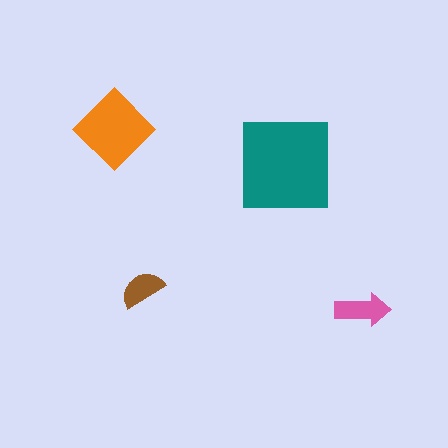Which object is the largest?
The teal square.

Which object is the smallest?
The brown semicircle.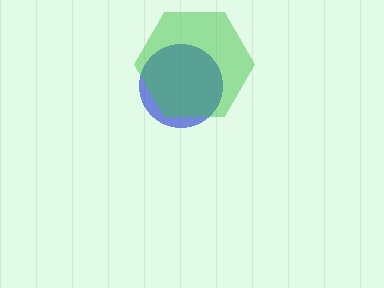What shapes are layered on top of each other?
The layered shapes are: a blue circle, a green hexagon.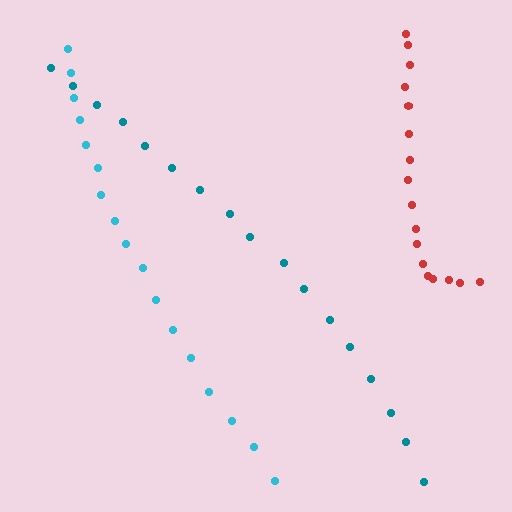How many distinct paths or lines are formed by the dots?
There are 3 distinct paths.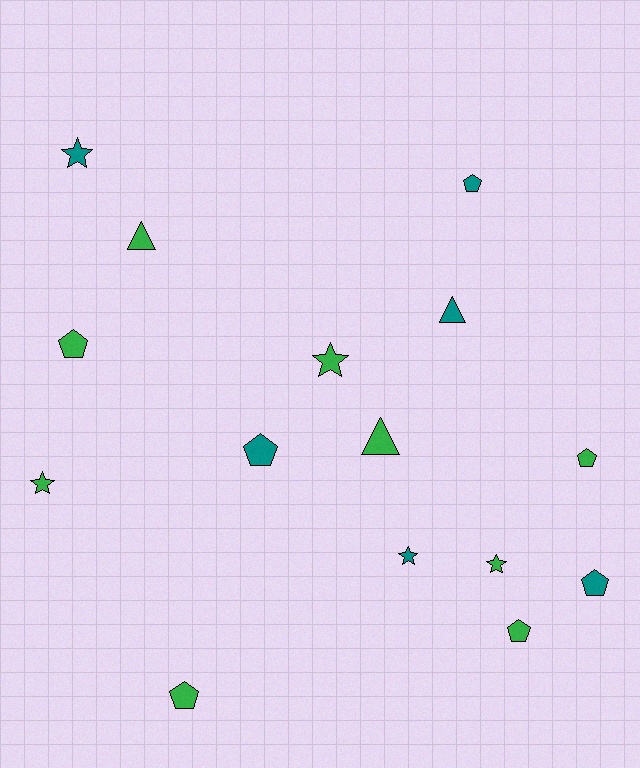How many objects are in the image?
There are 15 objects.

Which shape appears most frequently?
Pentagon, with 7 objects.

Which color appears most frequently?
Green, with 9 objects.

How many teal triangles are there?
There is 1 teal triangle.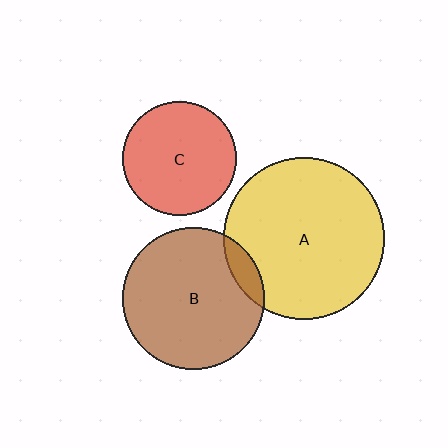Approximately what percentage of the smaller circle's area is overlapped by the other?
Approximately 10%.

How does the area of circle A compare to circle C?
Approximately 2.0 times.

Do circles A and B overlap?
Yes.